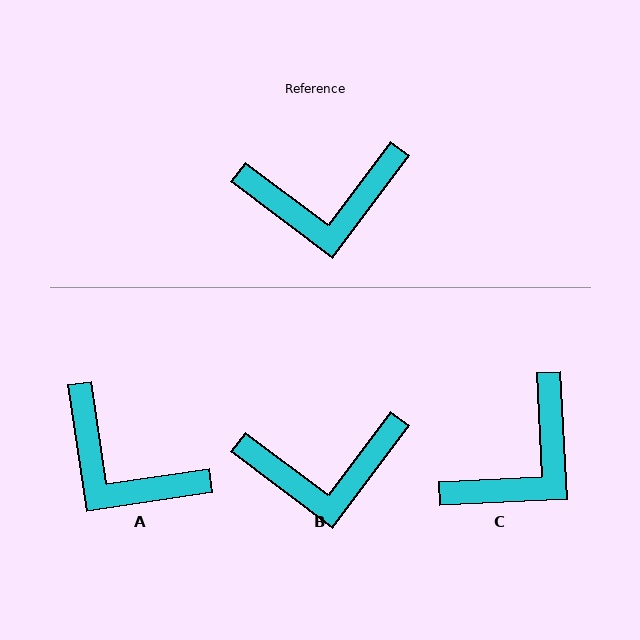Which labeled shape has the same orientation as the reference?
B.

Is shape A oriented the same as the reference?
No, it is off by about 45 degrees.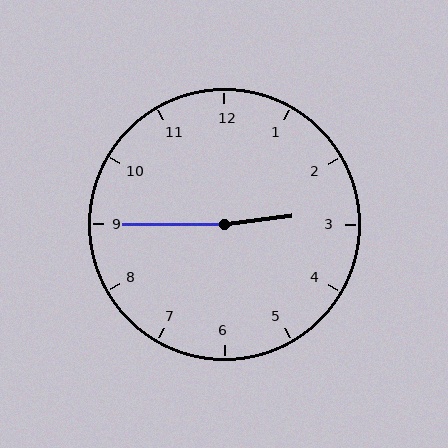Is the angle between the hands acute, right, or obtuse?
It is obtuse.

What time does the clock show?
2:45.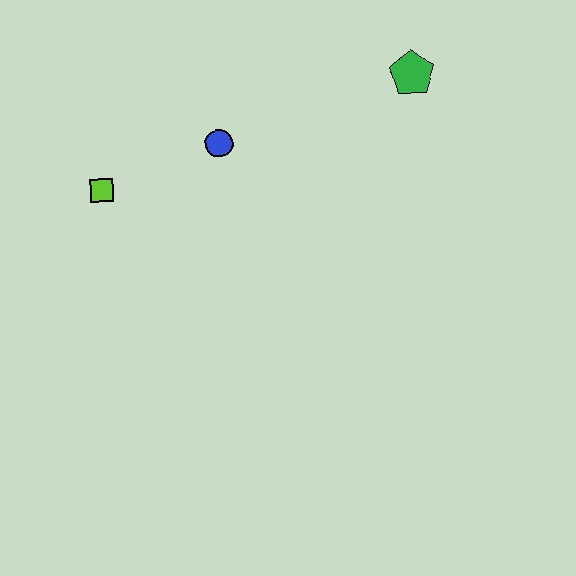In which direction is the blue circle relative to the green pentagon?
The blue circle is to the left of the green pentagon.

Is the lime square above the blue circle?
No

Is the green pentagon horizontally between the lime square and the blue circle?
No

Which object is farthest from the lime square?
The green pentagon is farthest from the lime square.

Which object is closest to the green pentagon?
The blue circle is closest to the green pentagon.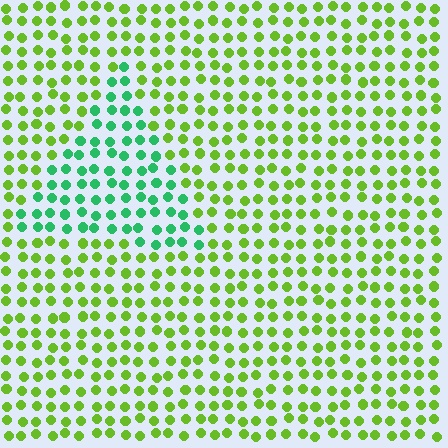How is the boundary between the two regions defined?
The boundary is defined purely by a slight shift in hue (about 51 degrees). Spacing, size, and orientation are identical on both sides.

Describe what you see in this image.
The image is filled with small lime elements in a uniform arrangement. A triangle-shaped region is visible where the elements are tinted to a slightly different hue, forming a subtle color boundary.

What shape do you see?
I see a triangle.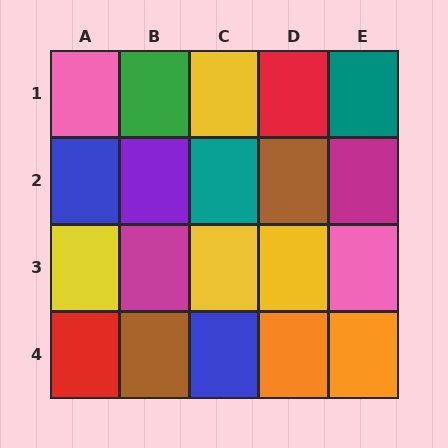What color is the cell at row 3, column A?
Yellow.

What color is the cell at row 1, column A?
Pink.